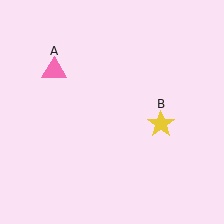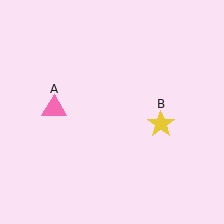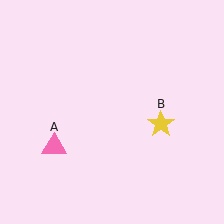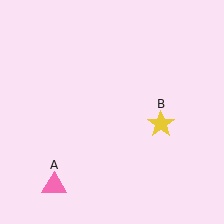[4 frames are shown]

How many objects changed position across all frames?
1 object changed position: pink triangle (object A).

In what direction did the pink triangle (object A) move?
The pink triangle (object A) moved down.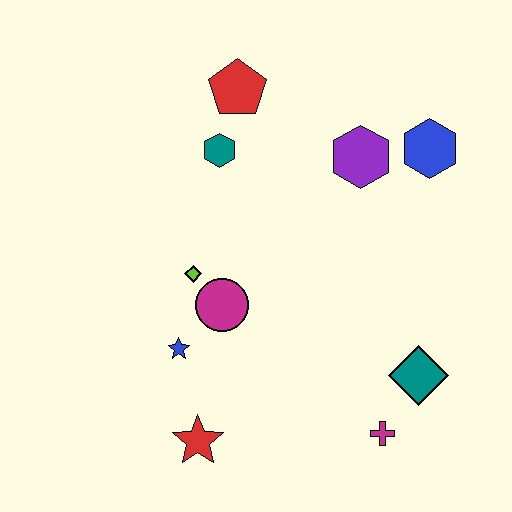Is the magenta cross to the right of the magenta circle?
Yes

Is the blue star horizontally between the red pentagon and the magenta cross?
No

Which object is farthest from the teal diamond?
The red pentagon is farthest from the teal diamond.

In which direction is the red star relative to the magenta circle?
The red star is below the magenta circle.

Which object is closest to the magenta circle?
The lime diamond is closest to the magenta circle.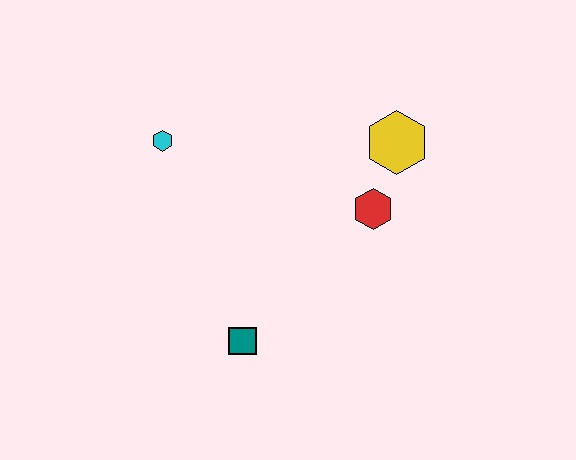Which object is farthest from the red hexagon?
The cyan hexagon is farthest from the red hexagon.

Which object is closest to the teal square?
The red hexagon is closest to the teal square.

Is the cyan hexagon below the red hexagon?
No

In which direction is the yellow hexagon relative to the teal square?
The yellow hexagon is above the teal square.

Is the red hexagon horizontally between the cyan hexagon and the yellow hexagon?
Yes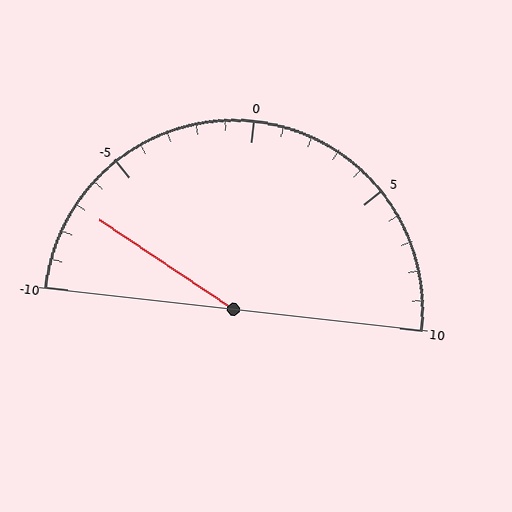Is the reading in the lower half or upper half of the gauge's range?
The reading is in the lower half of the range (-10 to 10).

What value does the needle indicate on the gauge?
The needle indicates approximately -7.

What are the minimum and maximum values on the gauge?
The gauge ranges from -10 to 10.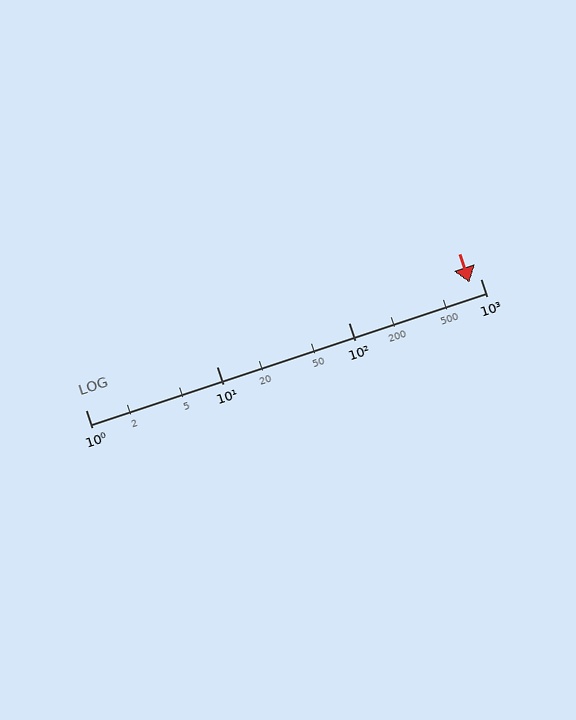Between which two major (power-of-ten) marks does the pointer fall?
The pointer is between 100 and 1000.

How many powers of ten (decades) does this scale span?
The scale spans 3 decades, from 1 to 1000.